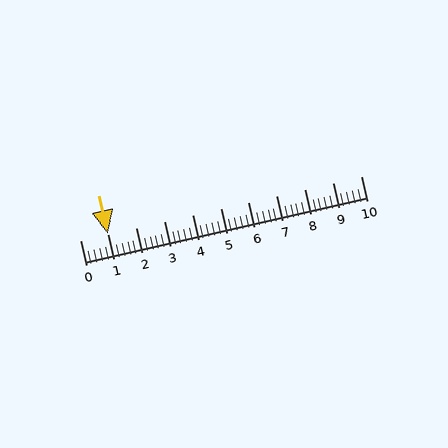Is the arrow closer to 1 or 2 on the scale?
The arrow is closer to 1.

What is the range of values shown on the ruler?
The ruler shows values from 0 to 10.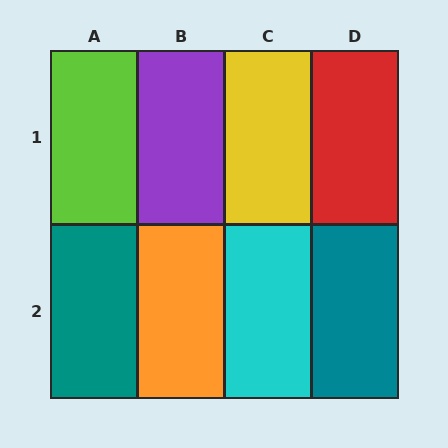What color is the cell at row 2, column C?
Cyan.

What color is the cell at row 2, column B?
Orange.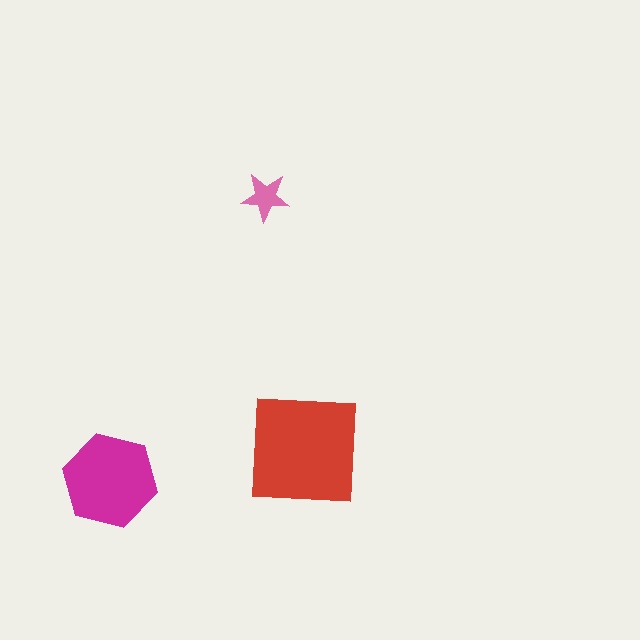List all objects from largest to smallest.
The red square, the magenta hexagon, the pink star.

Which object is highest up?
The pink star is topmost.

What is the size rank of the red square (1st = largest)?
1st.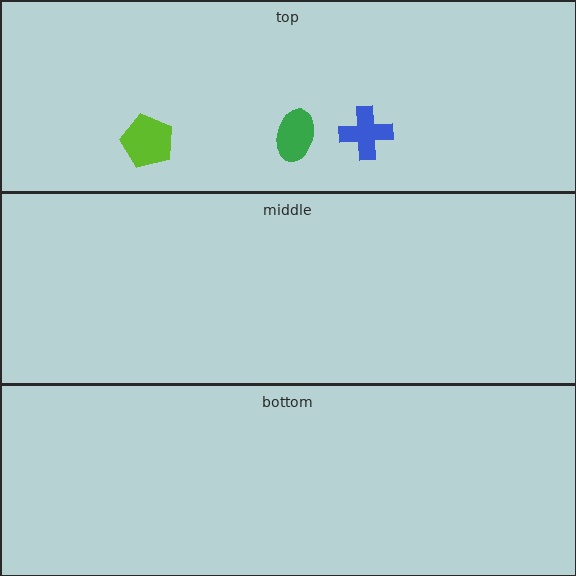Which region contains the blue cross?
The top region.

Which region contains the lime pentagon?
The top region.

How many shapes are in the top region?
3.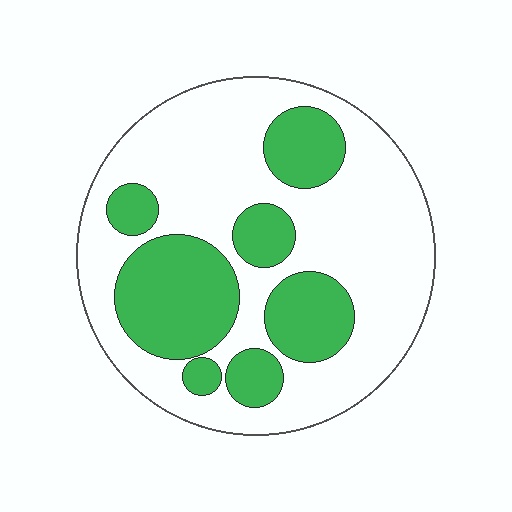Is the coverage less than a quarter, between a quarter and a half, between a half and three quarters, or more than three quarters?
Between a quarter and a half.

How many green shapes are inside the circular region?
7.